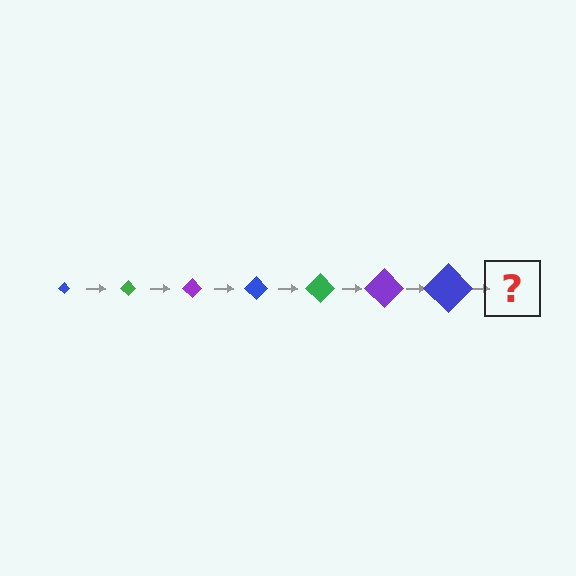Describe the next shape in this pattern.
It should be a green diamond, larger than the previous one.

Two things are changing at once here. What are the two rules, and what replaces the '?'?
The two rules are that the diamond grows larger each step and the color cycles through blue, green, and purple. The '?' should be a green diamond, larger than the previous one.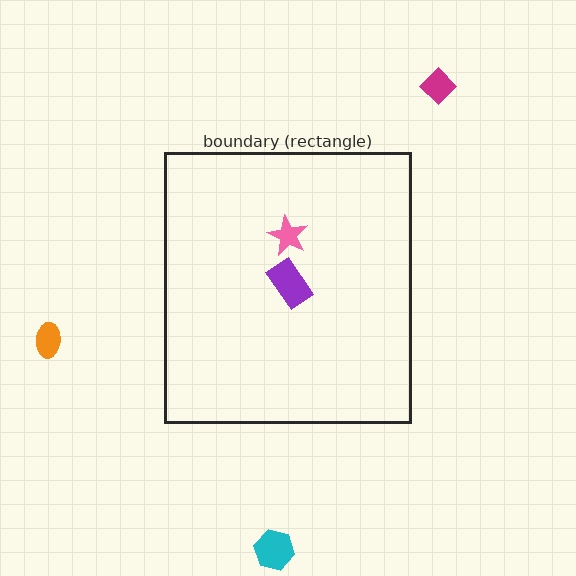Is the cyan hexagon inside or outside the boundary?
Outside.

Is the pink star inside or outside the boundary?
Inside.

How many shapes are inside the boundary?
2 inside, 3 outside.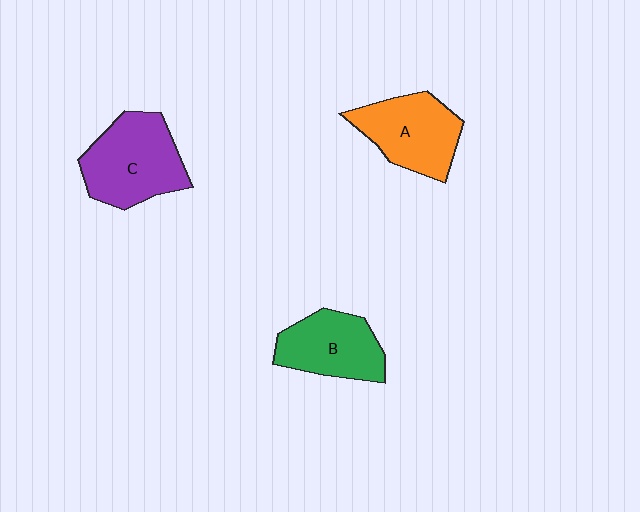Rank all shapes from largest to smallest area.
From largest to smallest: C (purple), A (orange), B (green).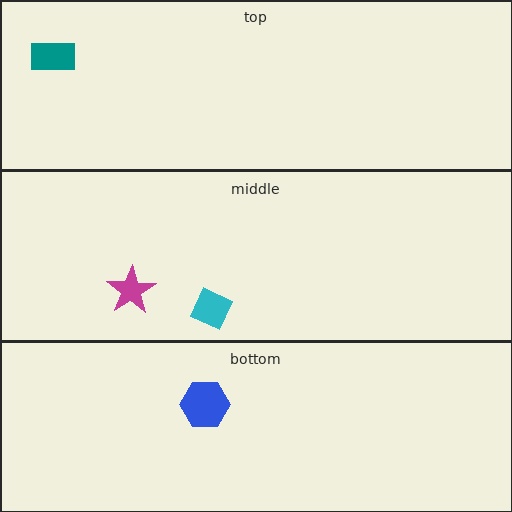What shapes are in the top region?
The teal rectangle.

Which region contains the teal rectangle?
The top region.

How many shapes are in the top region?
1.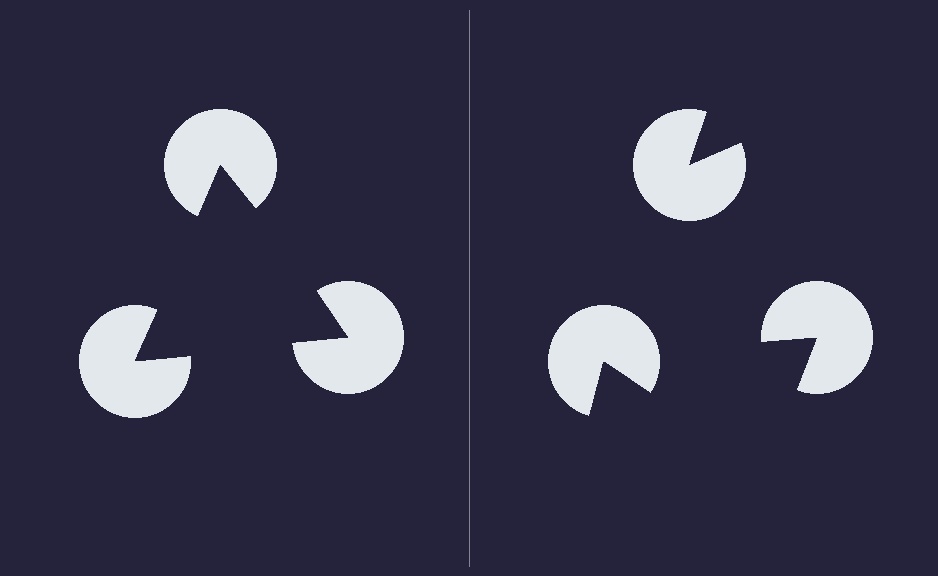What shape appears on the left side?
An illusory triangle.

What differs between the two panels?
The pac-man discs are positioned identically on both sides; only the wedge orientations differ. On the left they align to a triangle; on the right they are misaligned.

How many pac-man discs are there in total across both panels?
6 — 3 on each side.